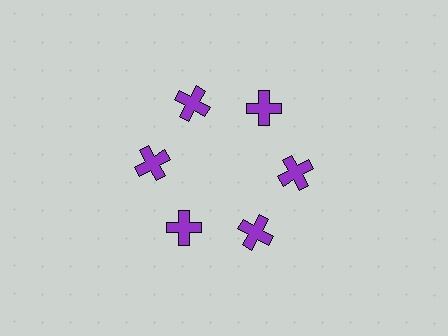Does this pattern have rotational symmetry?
Yes, this pattern has 6-fold rotational symmetry. It looks the same after rotating 60 degrees around the center.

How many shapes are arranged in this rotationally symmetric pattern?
There are 6 shapes, arranged in 6 groups of 1.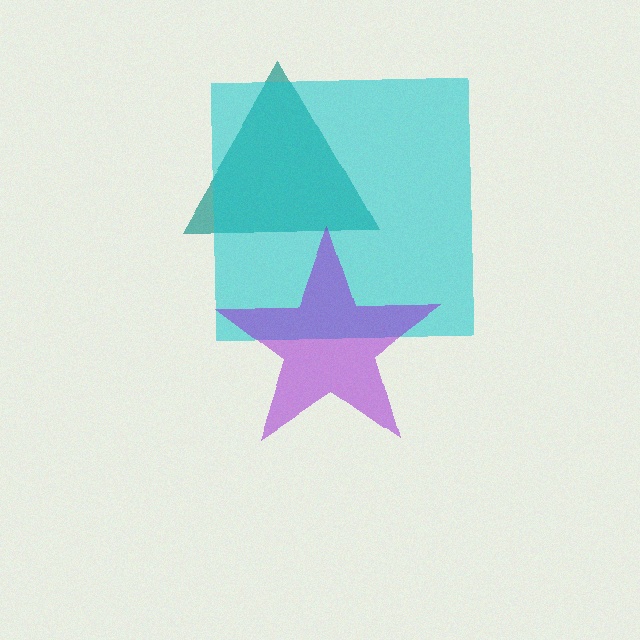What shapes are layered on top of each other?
The layered shapes are: a teal triangle, a cyan square, a purple star.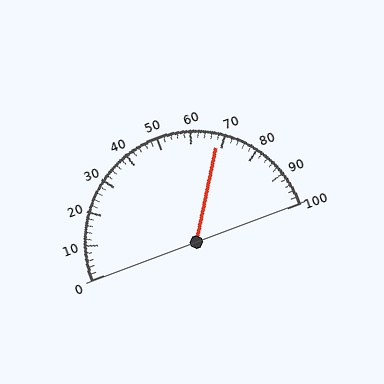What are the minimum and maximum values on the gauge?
The gauge ranges from 0 to 100.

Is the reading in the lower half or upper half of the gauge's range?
The reading is in the upper half of the range (0 to 100).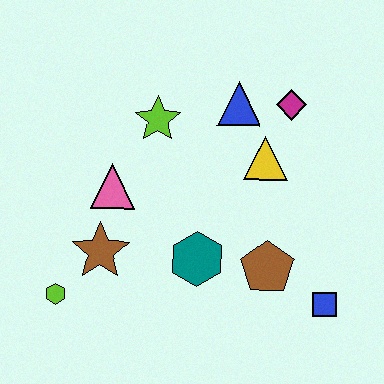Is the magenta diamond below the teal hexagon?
No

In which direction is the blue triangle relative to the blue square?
The blue triangle is above the blue square.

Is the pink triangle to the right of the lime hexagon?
Yes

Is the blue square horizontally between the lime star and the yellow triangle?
No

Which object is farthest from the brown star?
The magenta diamond is farthest from the brown star.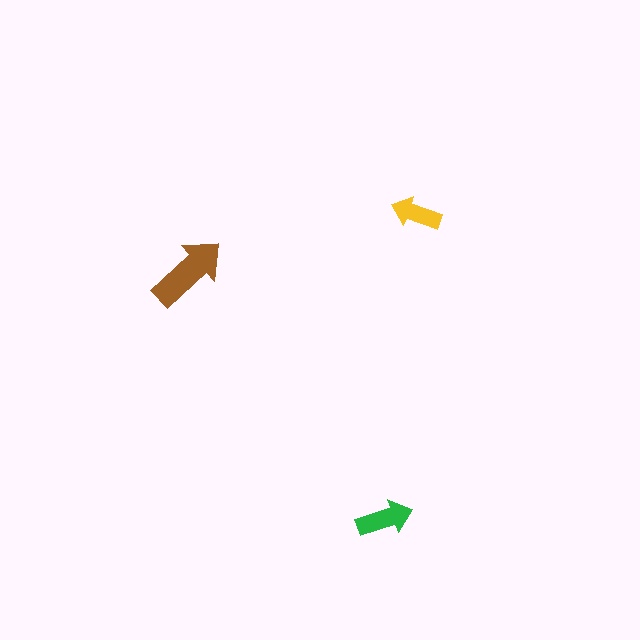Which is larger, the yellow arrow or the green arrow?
The green one.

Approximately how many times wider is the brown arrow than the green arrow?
About 1.5 times wider.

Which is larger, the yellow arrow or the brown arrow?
The brown one.